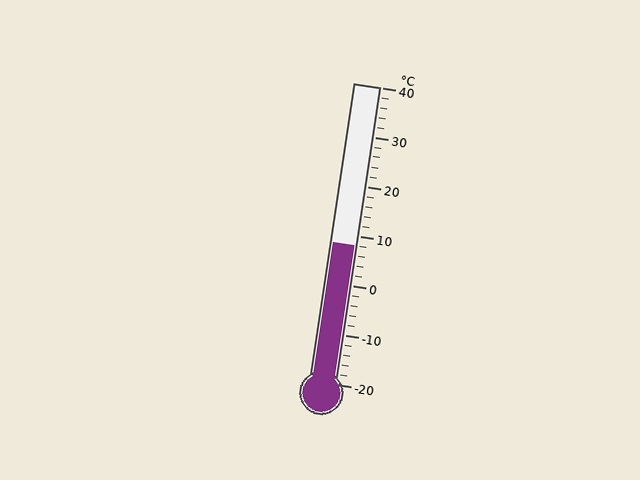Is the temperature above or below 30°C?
The temperature is below 30°C.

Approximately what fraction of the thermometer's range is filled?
The thermometer is filled to approximately 45% of its range.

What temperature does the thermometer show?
The thermometer shows approximately 8°C.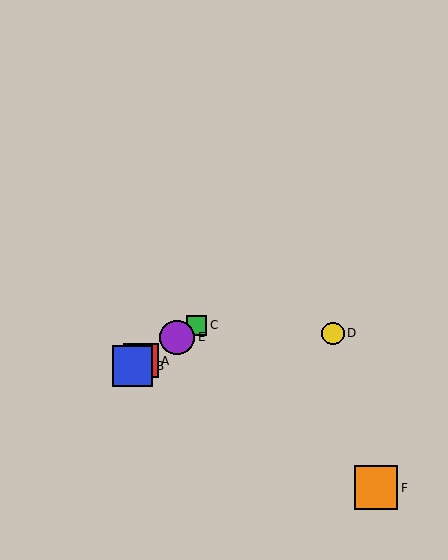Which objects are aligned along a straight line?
Objects A, B, C, E are aligned along a straight line.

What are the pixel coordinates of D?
Object D is at (333, 333).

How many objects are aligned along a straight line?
4 objects (A, B, C, E) are aligned along a straight line.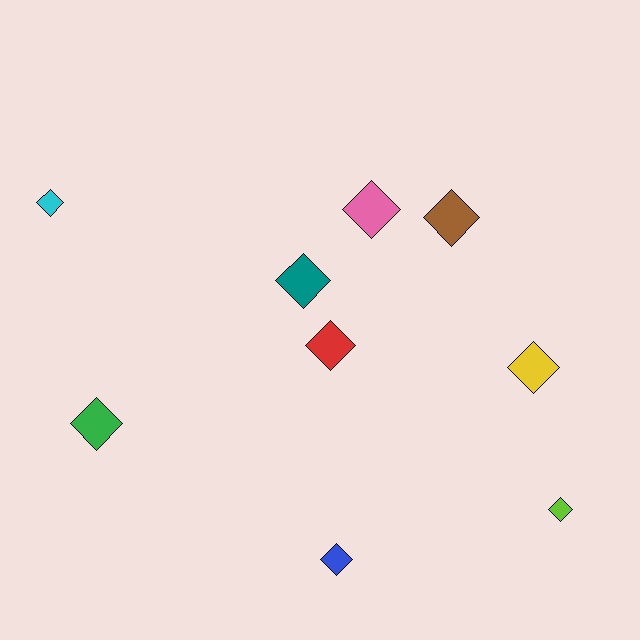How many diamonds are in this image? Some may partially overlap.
There are 9 diamonds.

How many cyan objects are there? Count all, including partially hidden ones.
There is 1 cyan object.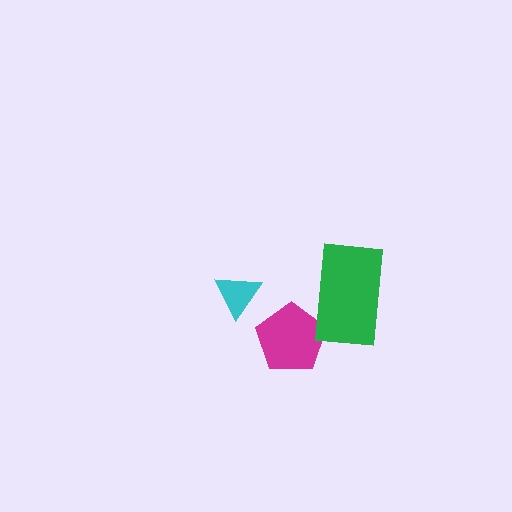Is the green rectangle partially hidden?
No, no other shape covers it.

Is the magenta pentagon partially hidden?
Yes, it is partially covered by another shape.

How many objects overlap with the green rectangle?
1 object overlaps with the green rectangle.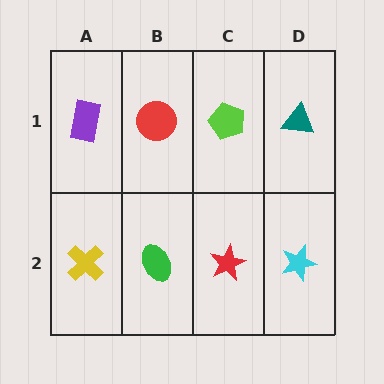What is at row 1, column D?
A teal triangle.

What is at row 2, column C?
A red star.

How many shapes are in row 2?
4 shapes.